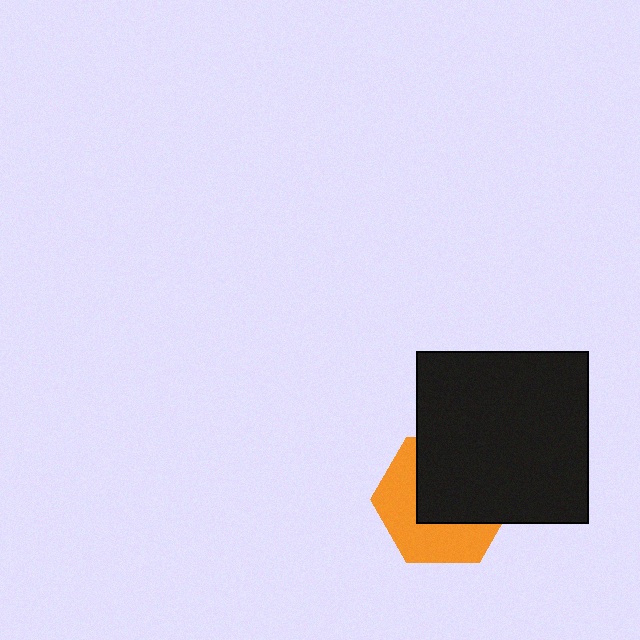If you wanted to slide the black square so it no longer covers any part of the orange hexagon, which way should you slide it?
Slide it toward the upper-right — that is the most direct way to separate the two shapes.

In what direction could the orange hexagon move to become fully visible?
The orange hexagon could move toward the lower-left. That would shift it out from behind the black square entirely.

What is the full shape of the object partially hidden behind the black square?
The partially hidden object is an orange hexagon.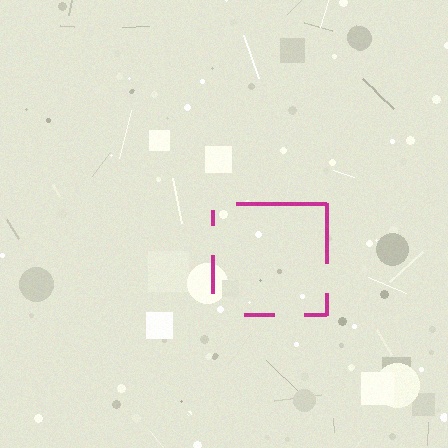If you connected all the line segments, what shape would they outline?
They would outline a square.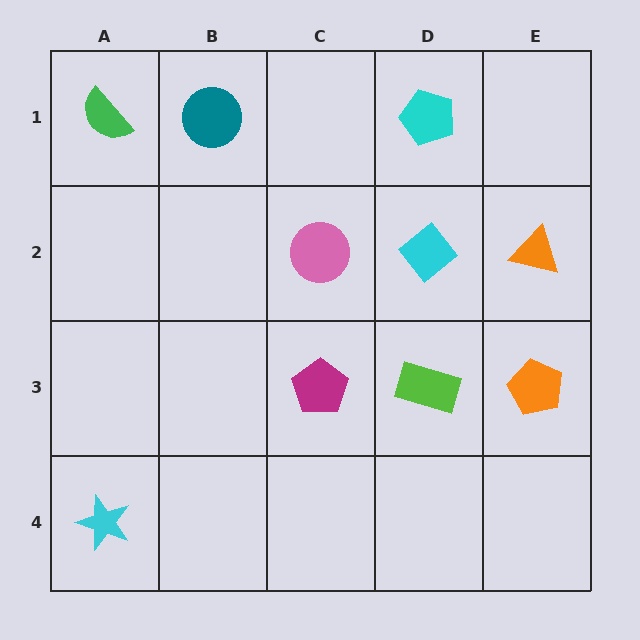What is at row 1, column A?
A green semicircle.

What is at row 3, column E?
An orange pentagon.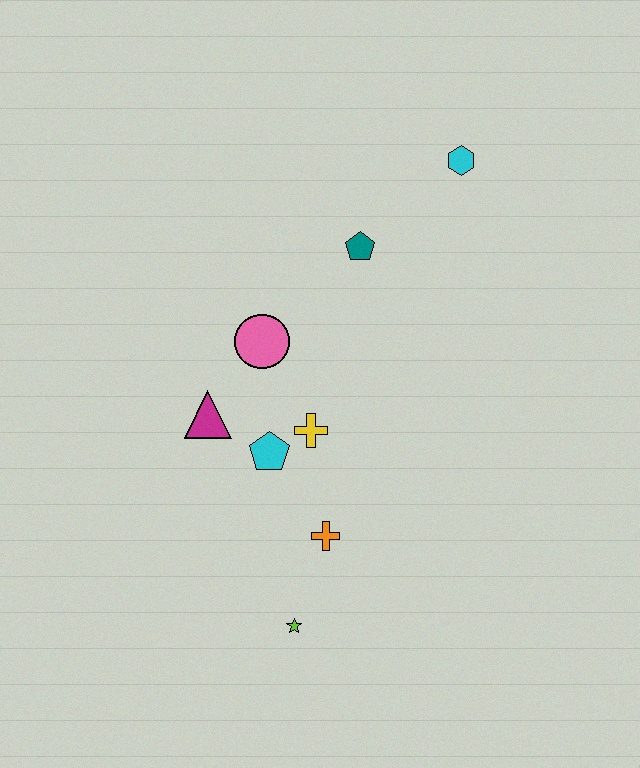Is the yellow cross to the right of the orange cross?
No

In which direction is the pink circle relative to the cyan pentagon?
The pink circle is above the cyan pentagon.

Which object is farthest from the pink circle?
The lime star is farthest from the pink circle.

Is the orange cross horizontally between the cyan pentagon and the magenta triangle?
No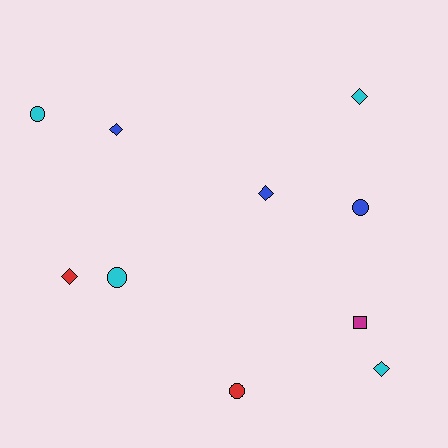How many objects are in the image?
There are 10 objects.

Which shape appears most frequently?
Diamond, with 5 objects.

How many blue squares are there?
There are no blue squares.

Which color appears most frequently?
Cyan, with 4 objects.